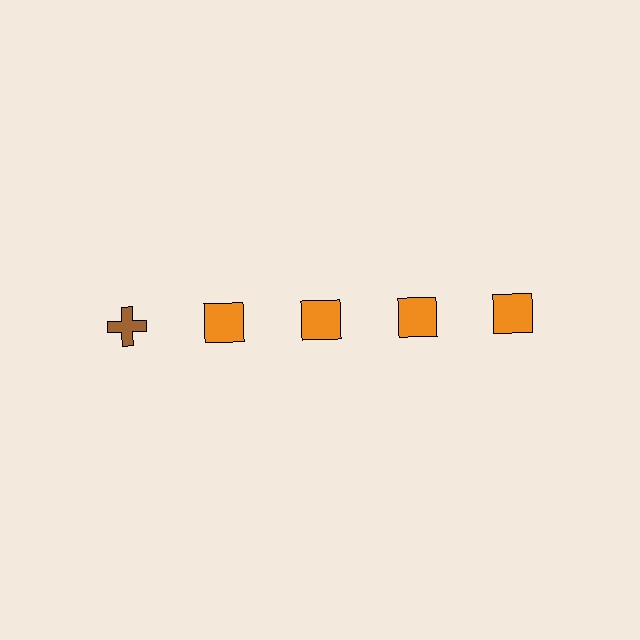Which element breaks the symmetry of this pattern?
The brown cross in the top row, leftmost column breaks the symmetry. All other shapes are orange squares.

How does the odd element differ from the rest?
It differs in both color (brown instead of orange) and shape (cross instead of square).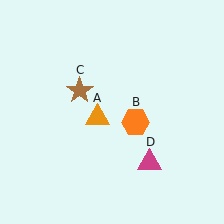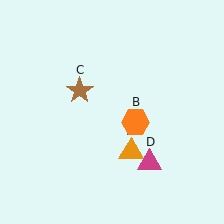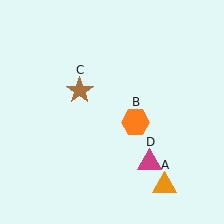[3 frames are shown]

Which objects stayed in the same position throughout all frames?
Orange hexagon (object B) and brown star (object C) and magenta triangle (object D) remained stationary.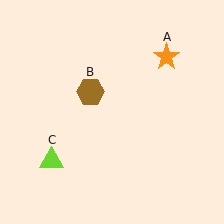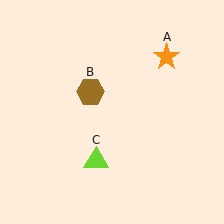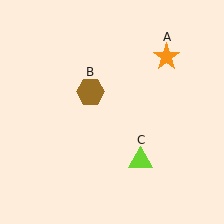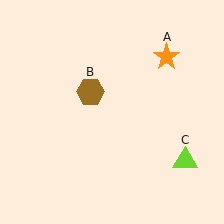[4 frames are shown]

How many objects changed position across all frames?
1 object changed position: lime triangle (object C).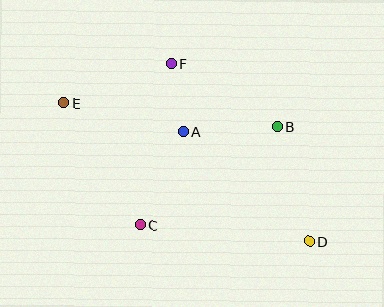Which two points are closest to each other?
Points A and F are closest to each other.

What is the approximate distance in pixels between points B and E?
The distance between B and E is approximately 215 pixels.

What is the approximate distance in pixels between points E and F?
The distance between E and F is approximately 115 pixels.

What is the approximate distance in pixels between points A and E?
The distance between A and E is approximately 123 pixels.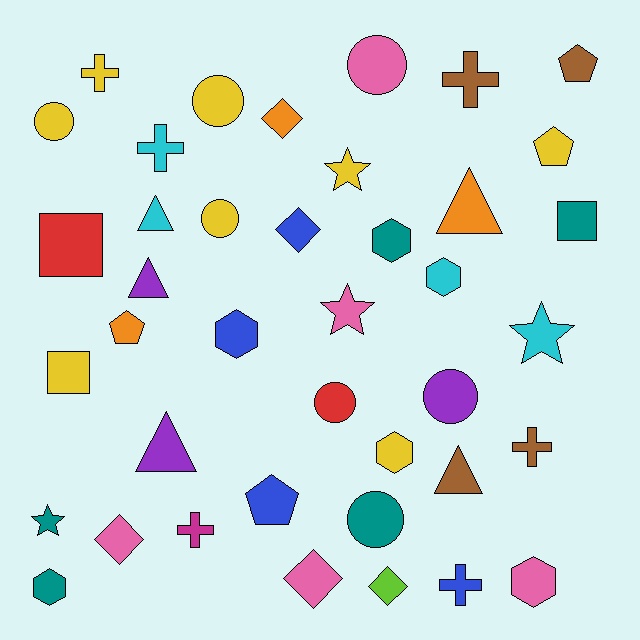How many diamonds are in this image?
There are 5 diamonds.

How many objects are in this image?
There are 40 objects.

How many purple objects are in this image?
There are 3 purple objects.